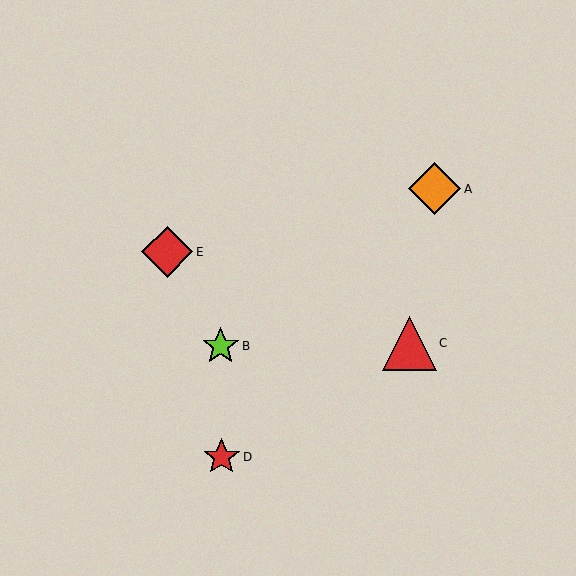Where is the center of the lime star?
The center of the lime star is at (221, 346).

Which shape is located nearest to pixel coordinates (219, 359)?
The lime star (labeled B) at (221, 346) is nearest to that location.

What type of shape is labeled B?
Shape B is a lime star.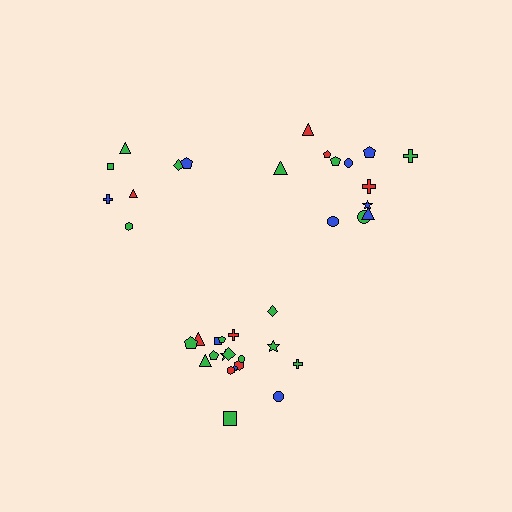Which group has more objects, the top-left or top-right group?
The top-right group.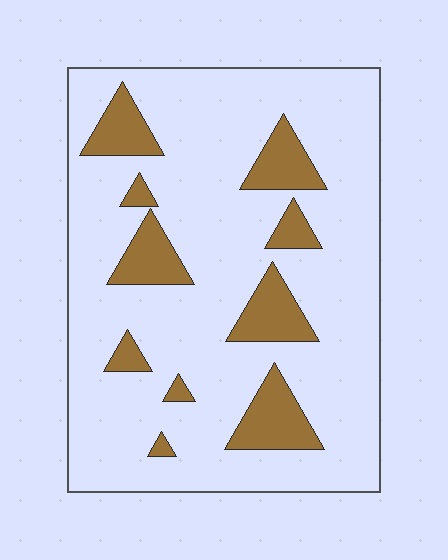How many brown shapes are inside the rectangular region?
10.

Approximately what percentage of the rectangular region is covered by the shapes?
Approximately 15%.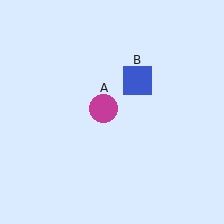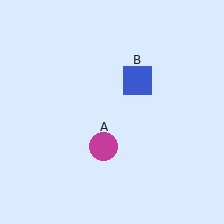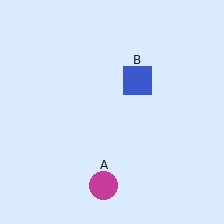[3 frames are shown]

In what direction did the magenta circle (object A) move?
The magenta circle (object A) moved down.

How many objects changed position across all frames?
1 object changed position: magenta circle (object A).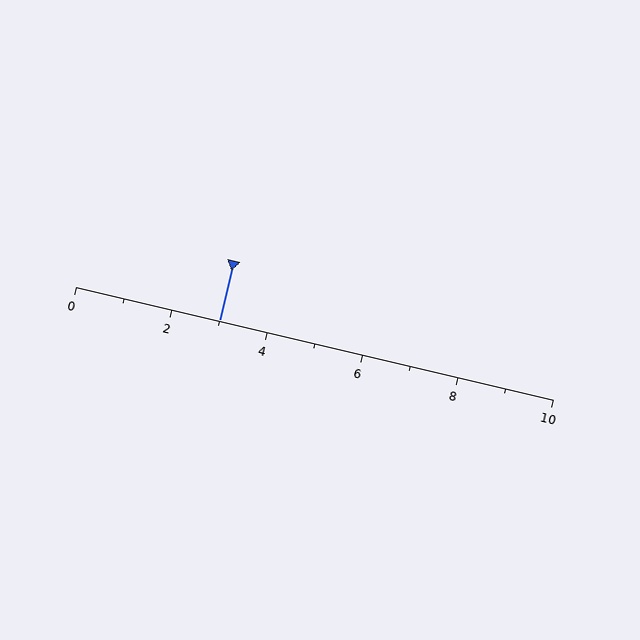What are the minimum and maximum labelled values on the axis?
The axis runs from 0 to 10.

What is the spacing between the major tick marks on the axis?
The major ticks are spaced 2 apart.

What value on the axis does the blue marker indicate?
The marker indicates approximately 3.